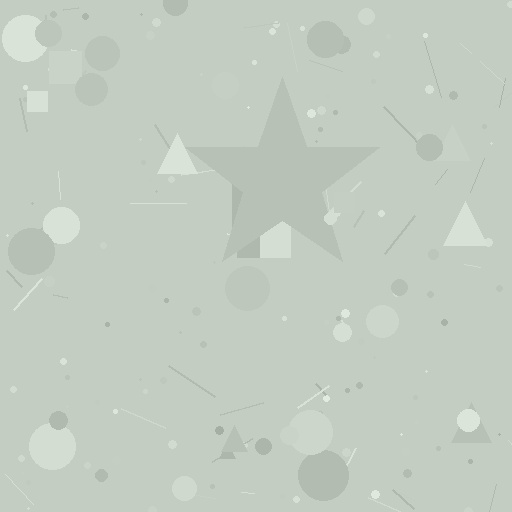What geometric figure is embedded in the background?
A star is embedded in the background.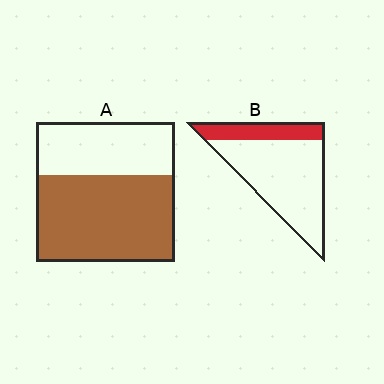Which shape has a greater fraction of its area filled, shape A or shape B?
Shape A.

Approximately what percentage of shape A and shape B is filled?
A is approximately 60% and B is approximately 25%.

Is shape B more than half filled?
No.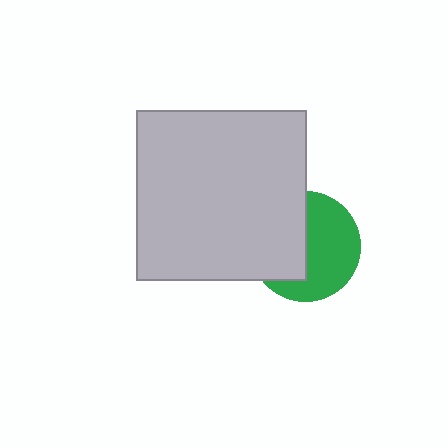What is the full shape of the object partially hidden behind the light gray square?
The partially hidden object is a green circle.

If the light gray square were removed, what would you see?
You would see the complete green circle.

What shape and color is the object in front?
The object in front is a light gray square.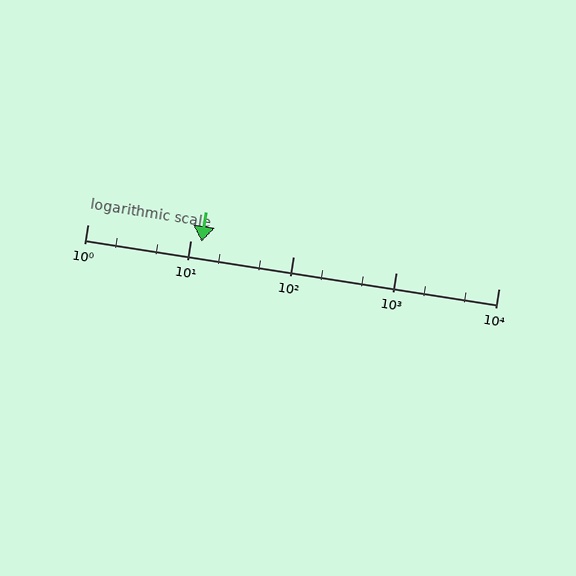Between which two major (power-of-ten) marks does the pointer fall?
The pointer is between 10 and 100.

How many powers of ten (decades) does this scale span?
The scale spans 4 decades, from 1 to 10000.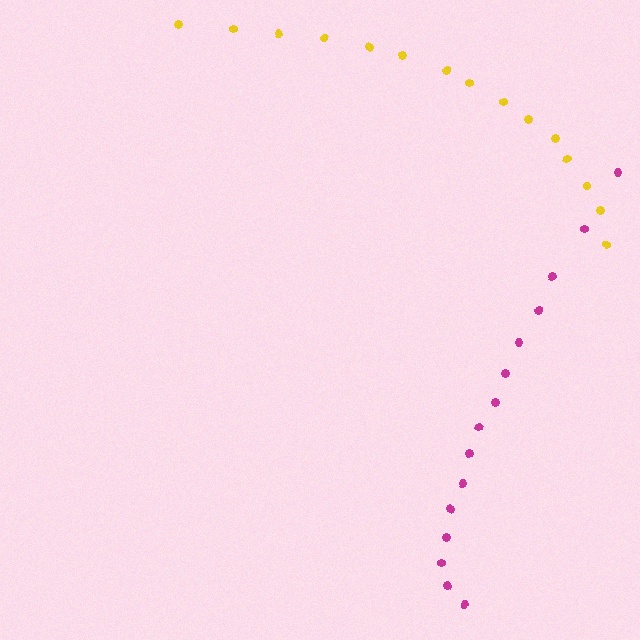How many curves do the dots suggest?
There are 2 distinct paths.